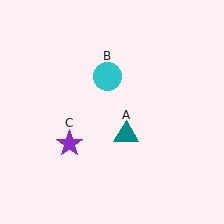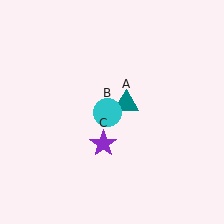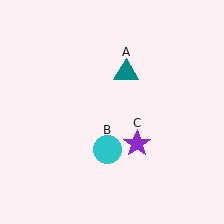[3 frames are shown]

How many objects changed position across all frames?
3 objects changed position: teal triangle (object A), cyan circle (object B), purple star (object C).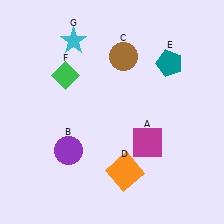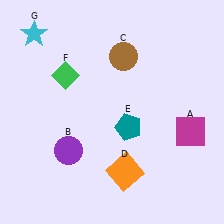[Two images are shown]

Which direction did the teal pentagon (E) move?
The teal pentagon (E) moved down.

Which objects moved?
The objects that moved are: the magenta square (A), the teal pentagon (E), the cyan star (G).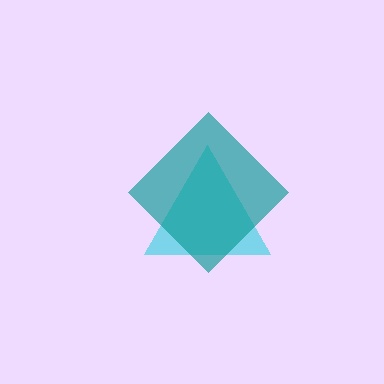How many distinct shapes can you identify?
There are 2 distinct shapes: a cyan triangle, a teal diamond.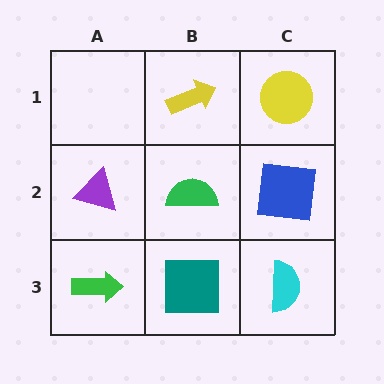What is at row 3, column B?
A teal square.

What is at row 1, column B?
A yellow arrow.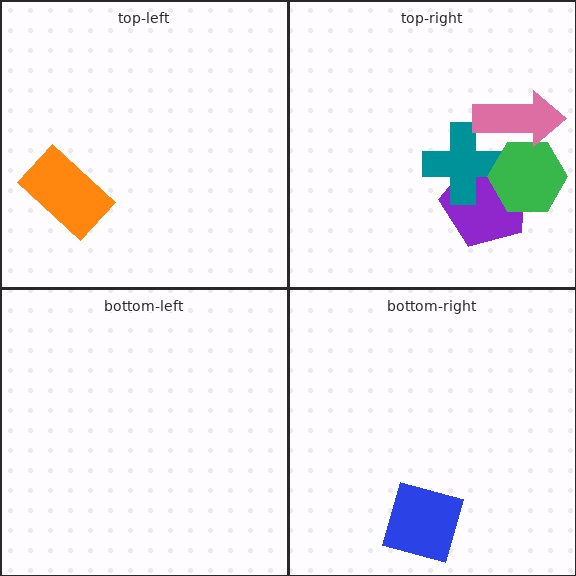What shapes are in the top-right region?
The purple pentagon, the teal cross, the green hexagon, the pink arrow.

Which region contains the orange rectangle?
The top-left region.